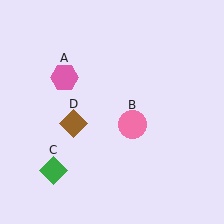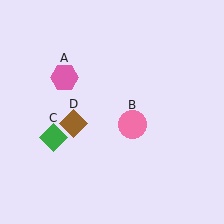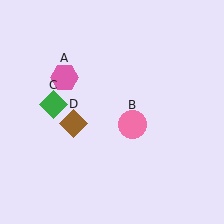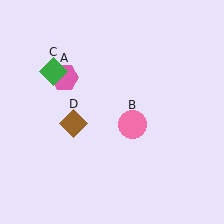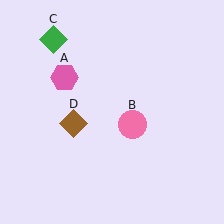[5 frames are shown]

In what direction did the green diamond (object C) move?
The green diamond (object C) moved up.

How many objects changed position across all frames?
1 object changed position: green diamond (object C).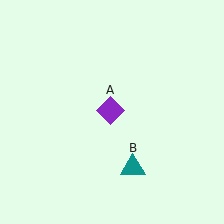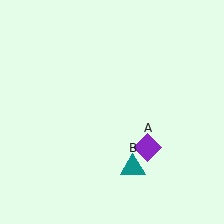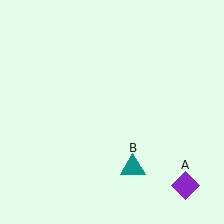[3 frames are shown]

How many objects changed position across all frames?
1 object changed position: purple diamond (object A).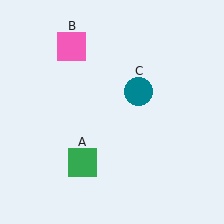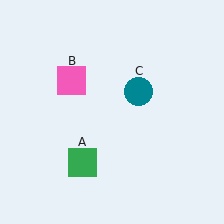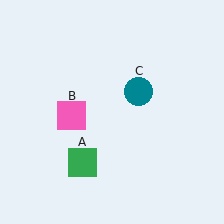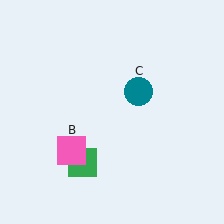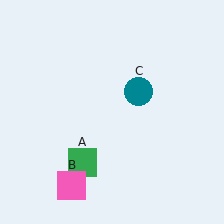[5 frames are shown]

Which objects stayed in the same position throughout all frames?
Green square (object A) and teal circle (object C) remained stationary.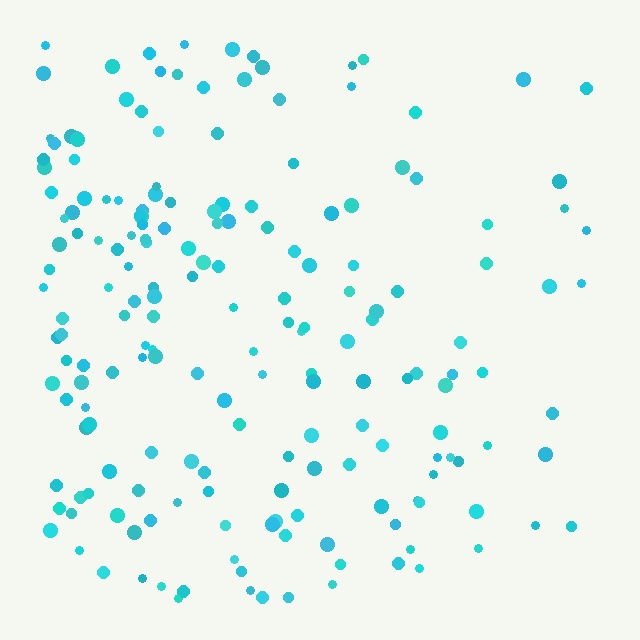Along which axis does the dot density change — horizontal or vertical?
Horizontal.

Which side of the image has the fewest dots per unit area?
The right.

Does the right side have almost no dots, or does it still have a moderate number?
Still a moderate number, just noticeably fewer than the left.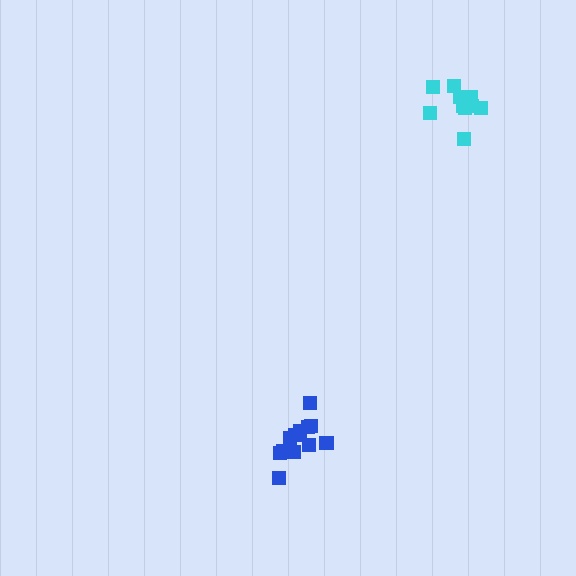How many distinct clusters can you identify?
There are 2 distinct clusters.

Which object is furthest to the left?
The blue cluster is leftmost.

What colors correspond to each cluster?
The clusters are colored: cyan, blue.